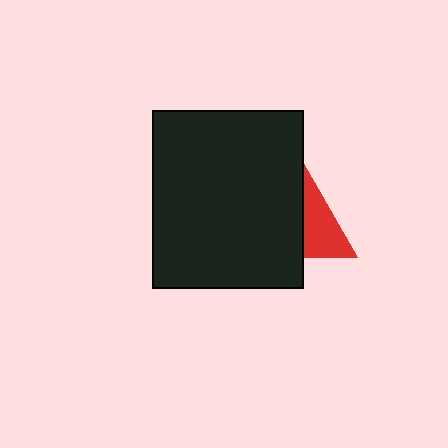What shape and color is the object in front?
The object in front is a black rectangle.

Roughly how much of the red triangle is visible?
A small part of it is visible (roughly 38%).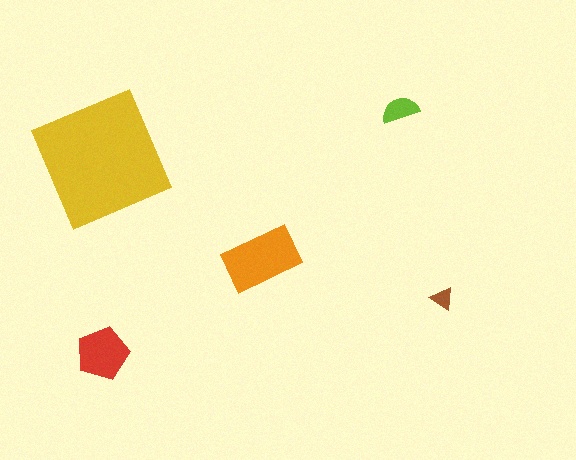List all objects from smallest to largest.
The brown triangle, the lime semicircle, the red pentagon, the orange rectangle, the yellow square.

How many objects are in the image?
There are 5 objects in the image.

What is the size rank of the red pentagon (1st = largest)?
3rd.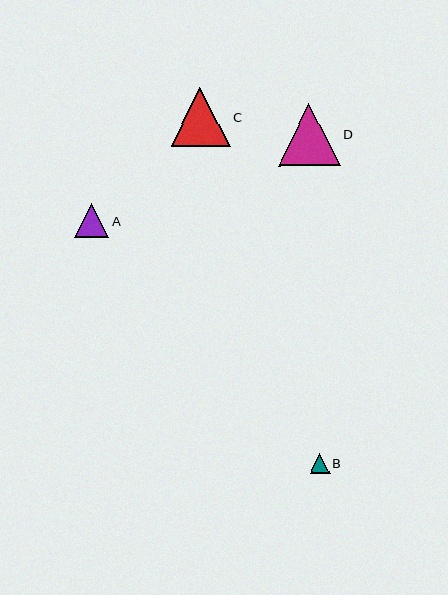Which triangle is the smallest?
Triangle B is the smallest with a size of approximately 20 pixels.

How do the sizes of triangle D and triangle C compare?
Triangle D and triangle C are approximately the same size.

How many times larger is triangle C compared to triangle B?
Triangle C is approximately 3.0 times the size of triangle B.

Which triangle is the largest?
Triangle D is the largest with a size of approximately 61 pixels.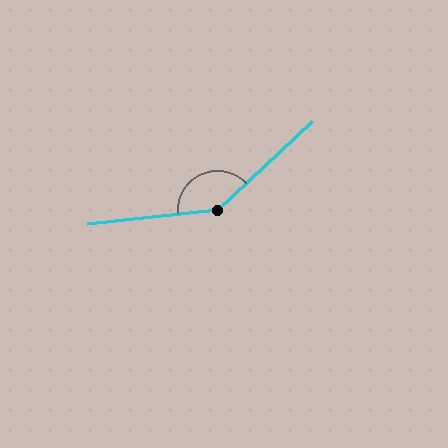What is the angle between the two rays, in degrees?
Approximately 143 degrees.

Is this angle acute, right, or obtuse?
It is obtuse.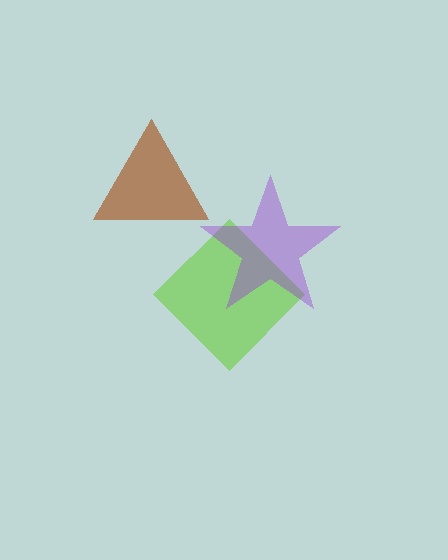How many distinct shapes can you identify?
There are 3 distinct shapes: a lime diamond, a brown triangle, a purple star.